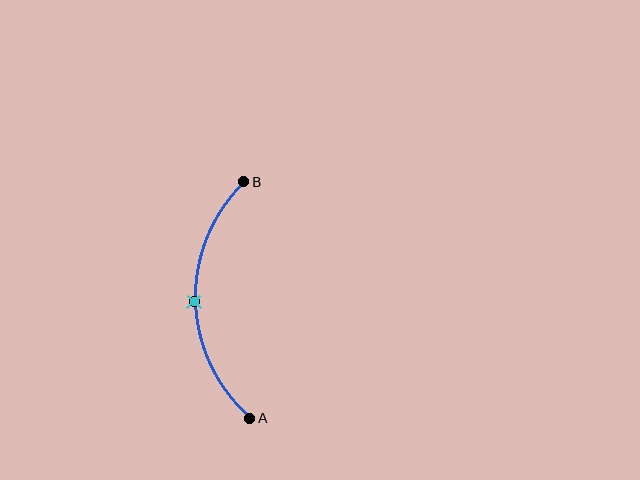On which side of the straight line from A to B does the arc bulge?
The arc bulges to the left of the straight line connecting A and B.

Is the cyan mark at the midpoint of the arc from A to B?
Yes. The cyan mark lies on the arc at equal arc-length from both A and B — it is the arc midpoint.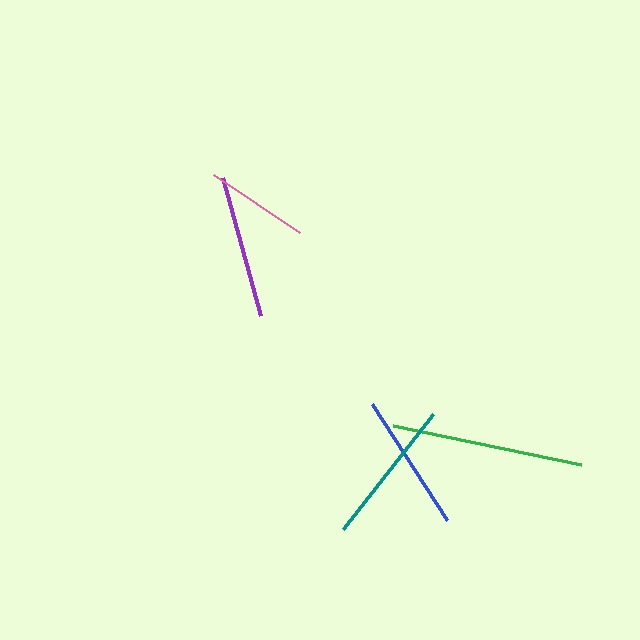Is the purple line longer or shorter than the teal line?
The teal line is longer than the purple line.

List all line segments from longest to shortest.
From longest to shortest: green, teal, purple, blue, pink.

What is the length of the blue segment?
The blue segment is approximately 138 pixels long.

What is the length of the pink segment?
The pink segment is approximately 104 pixels long.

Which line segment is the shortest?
The pink line is the shortest at approximately 104 pixels.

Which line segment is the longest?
The green line is the longest at approximately 192 pixels.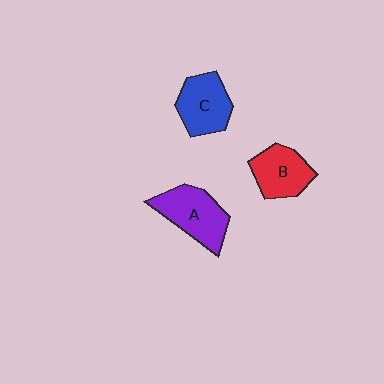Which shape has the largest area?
Shape A (purple).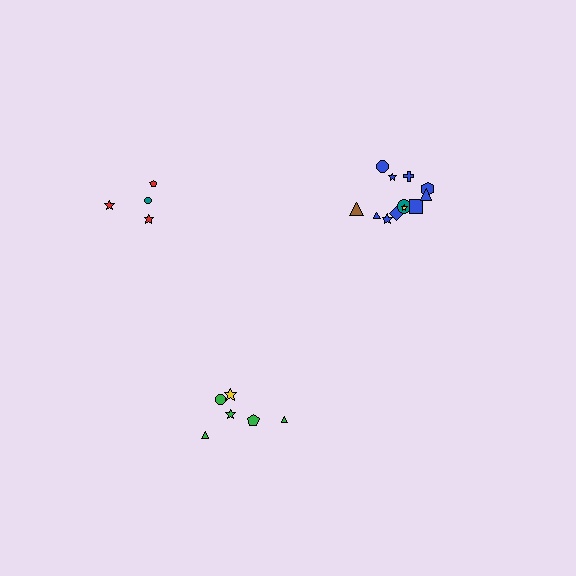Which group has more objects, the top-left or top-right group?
The top-right group.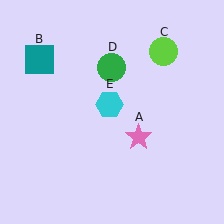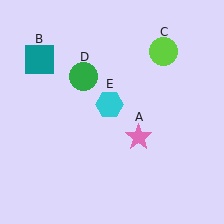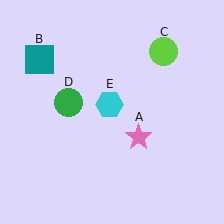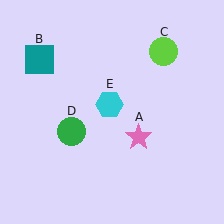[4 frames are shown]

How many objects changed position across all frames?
1 object changed position: green circle (object D).